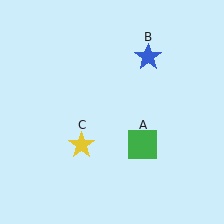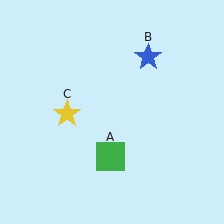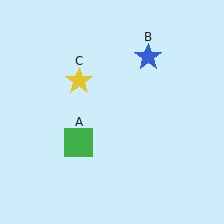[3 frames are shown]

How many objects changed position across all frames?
2 objects changed position: green square (object A), yellow star (object C).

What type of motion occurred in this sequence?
The green square (object A), yellow star (object C) rotated clockwise around the center of the scene.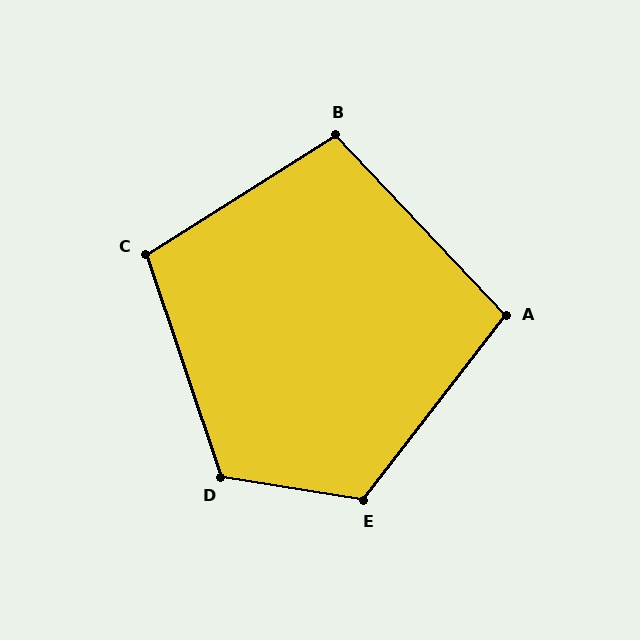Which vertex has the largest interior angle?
E, at approximately 118 degrees.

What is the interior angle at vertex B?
Approximately 101 degrees (obtuse).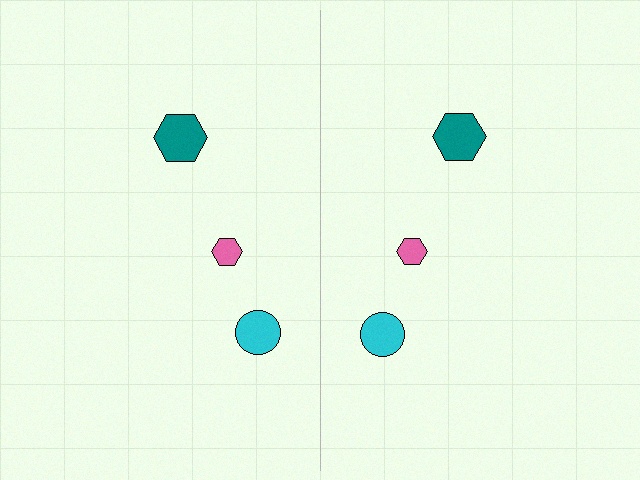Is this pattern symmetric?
Yes, this pattern has bilateral (reflection) symmetry.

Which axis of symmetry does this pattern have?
The pattern has a vertical axis of symmetry running through the center of the image.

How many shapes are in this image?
There are 6 shapes in this image.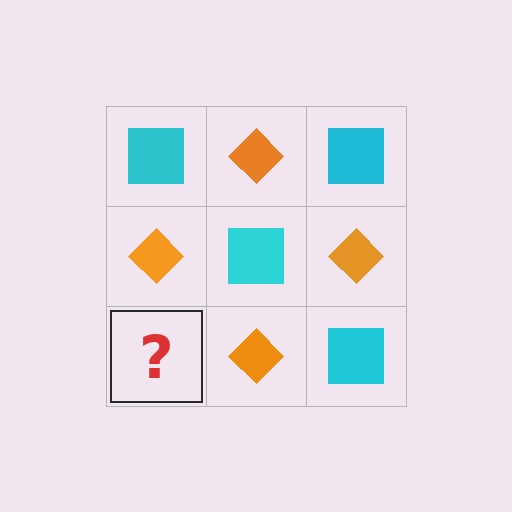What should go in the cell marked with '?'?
The missing cell should contain a cyan square.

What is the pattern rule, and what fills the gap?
The rule is that it alternates cyan square and orange diamond in a checkerboard pattern. The gap should be filled with a cyan square.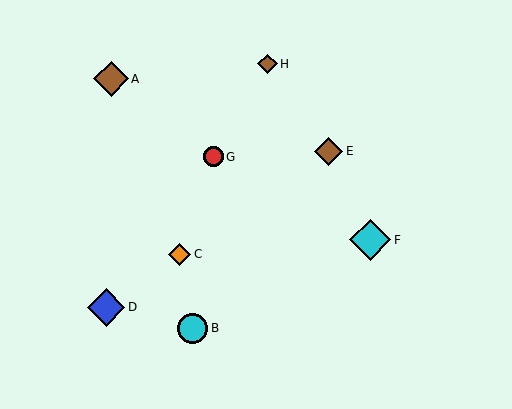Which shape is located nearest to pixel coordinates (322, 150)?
The brown diamond (labeled E) at (328, 151) is nearest to that location.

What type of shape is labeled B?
Shape B is a cyan circle.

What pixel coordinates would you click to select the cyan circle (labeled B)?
Click at (193, 328) to select the cyan circle B.